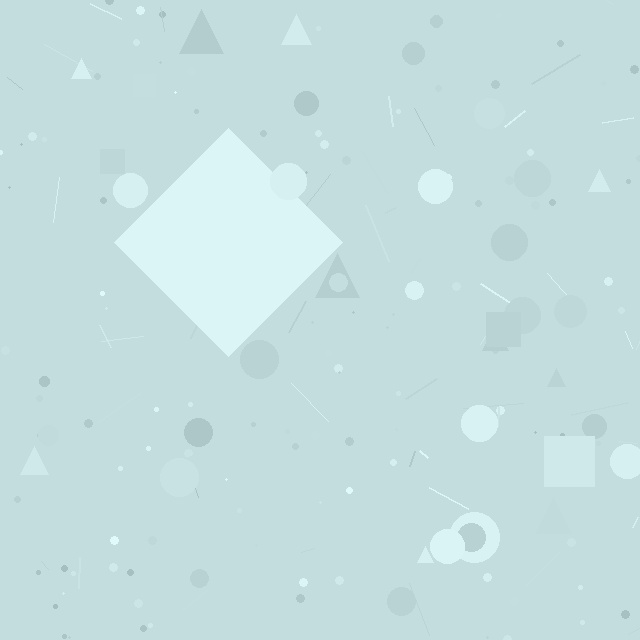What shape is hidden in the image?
A diamond is hidden in the image.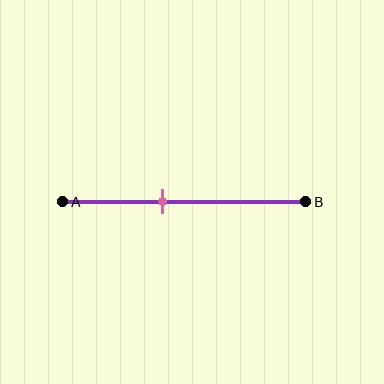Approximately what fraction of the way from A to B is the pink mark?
The pink mark is approximately 40% of the way from A to B.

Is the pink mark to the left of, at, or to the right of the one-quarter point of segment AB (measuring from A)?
The pink mark is to the right of the one-quarter point of segment AB.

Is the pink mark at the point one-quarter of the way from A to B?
No, the mark is at about 40% from A, not at the 25% one-quarter point.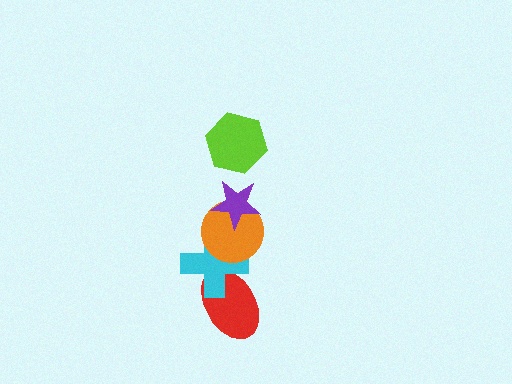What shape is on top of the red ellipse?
The cyan cross is on top of the red ellipse.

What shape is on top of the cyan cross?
The orange circle is on top of the cyan cross.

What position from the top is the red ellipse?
The red ellipse is 5th from the top.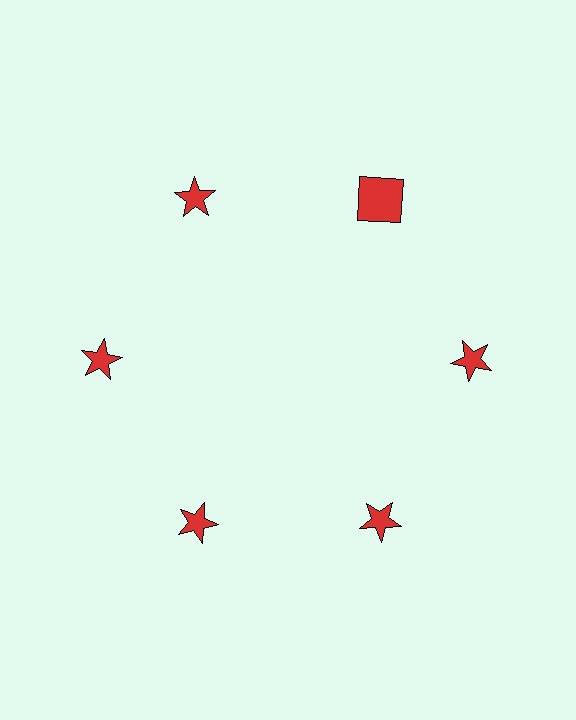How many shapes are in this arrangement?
There are 6 shapes arranged in a ring pattern.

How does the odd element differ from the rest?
It has a different shape: square instead of star.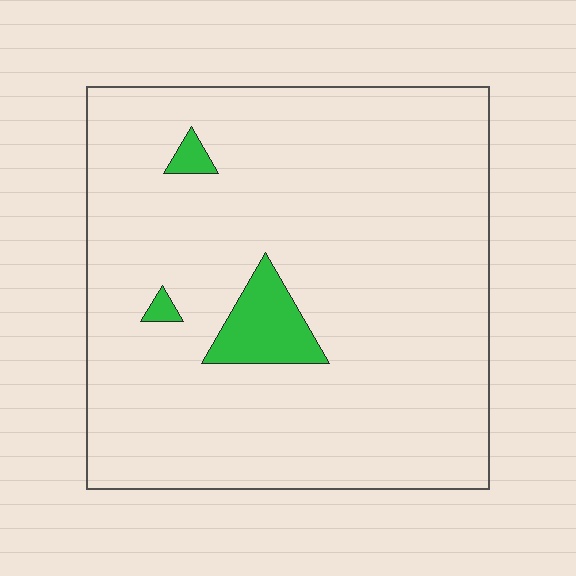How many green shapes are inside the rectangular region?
3.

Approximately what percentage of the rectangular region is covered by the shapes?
Approximately 5%.